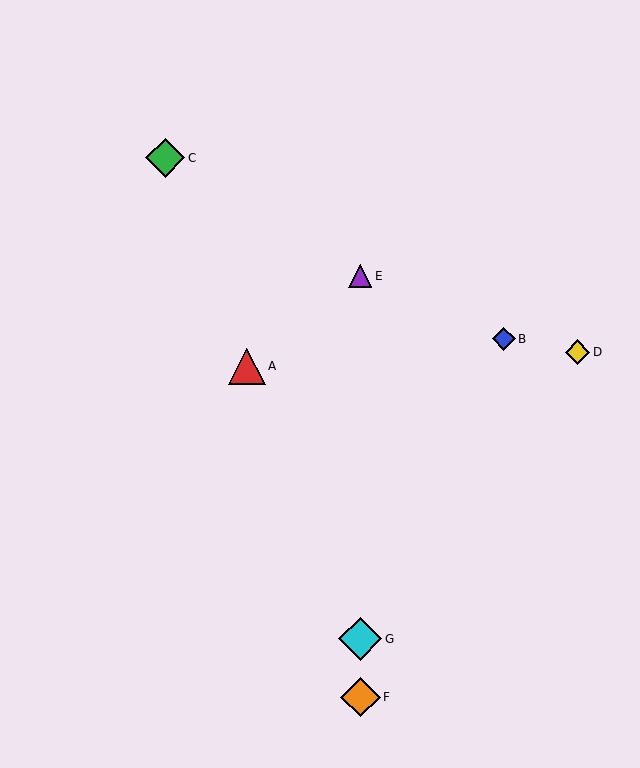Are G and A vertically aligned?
No, G is at x≈360 and A is at x≈247.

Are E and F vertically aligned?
Yes, both are at x≈360.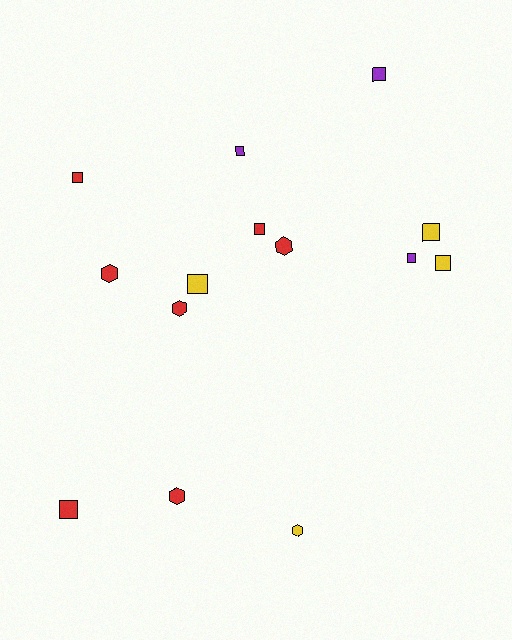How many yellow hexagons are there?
There is 1 yellow hexagon.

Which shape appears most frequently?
Square, with 9 objects.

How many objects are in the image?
There are 14 objects.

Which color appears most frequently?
Red, with 7 objects.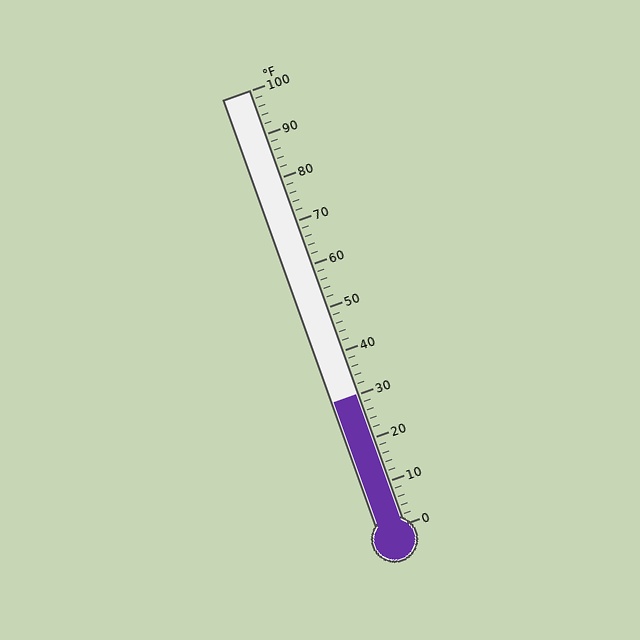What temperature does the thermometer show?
The thermometer shows approximately 30°F.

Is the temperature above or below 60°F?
The temperature is below 60°F.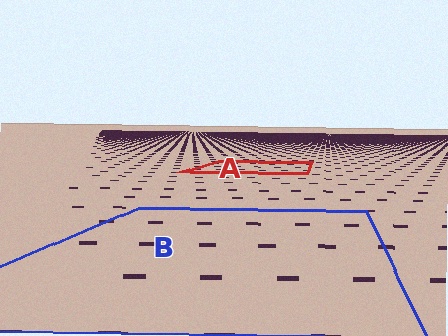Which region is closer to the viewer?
Region B is closer. The texture elements there are larger and more spread out.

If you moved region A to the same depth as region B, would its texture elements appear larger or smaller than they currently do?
They would appear larger. At a closer depth, the same texture elements are projected at a bigger on-screen size.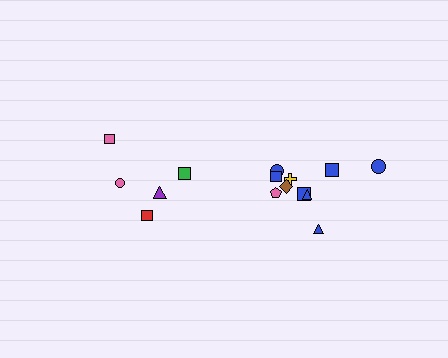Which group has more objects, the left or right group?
The right group.